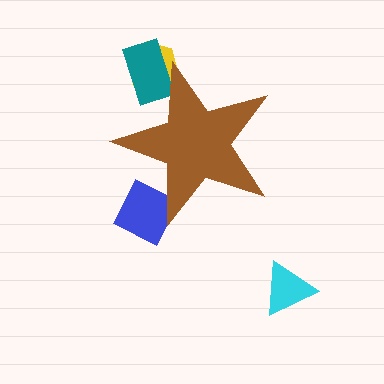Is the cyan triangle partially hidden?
No, the cyan triangle is fully visible.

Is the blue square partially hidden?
Yes, the blue square is partially hidden behind the brown star.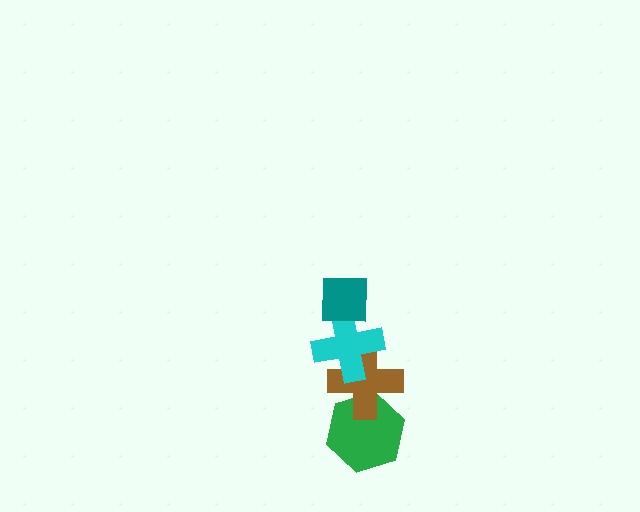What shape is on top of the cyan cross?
The teal square is on top of the cyan cross.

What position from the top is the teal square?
The teal square is 1st from the top.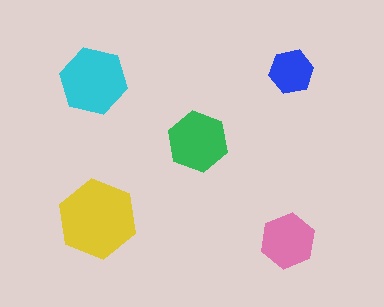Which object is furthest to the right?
The blue hexagon is rightmost.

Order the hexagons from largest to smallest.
the yellow one, the cyan one, the green one, the pink one, the blue one.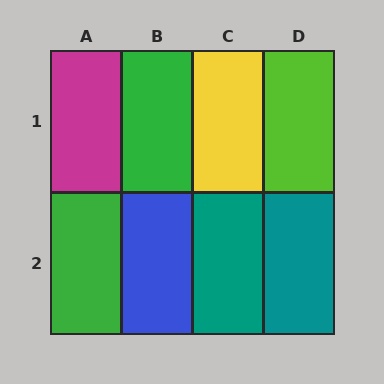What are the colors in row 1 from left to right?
Magenta, green, yellow, lime.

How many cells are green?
2 cells are green.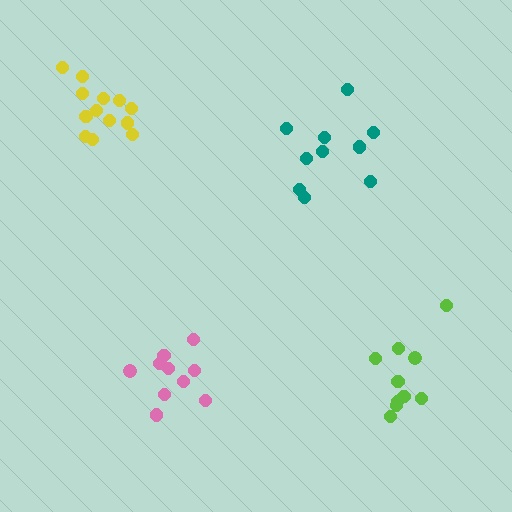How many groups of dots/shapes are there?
There are 4 groups.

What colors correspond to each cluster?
The clusters are colored: lime, yellow, pink, teal.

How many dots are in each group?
Group 1: 10 dots, Group 2: 13 dots, Group 3: 10 dots, Group 4: 10 dots (43 total).